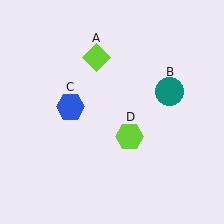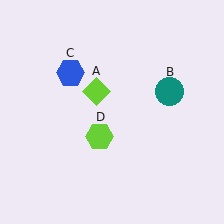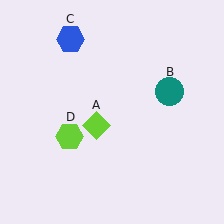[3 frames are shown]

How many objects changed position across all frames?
3 objects changed position: lime diamond (object A), blue hexagon (object C), lime hexagon (object D).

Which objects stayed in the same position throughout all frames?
Teal circle (object B) remained stationary.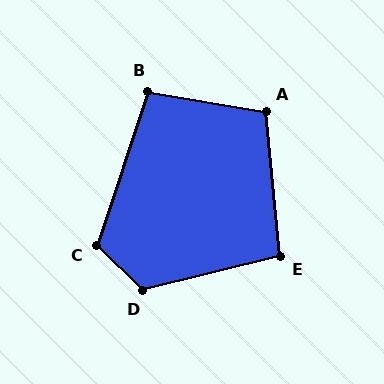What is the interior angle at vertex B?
Approximately 99 degrees (obtuse).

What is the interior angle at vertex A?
Approximately 105 degrees (obtuse).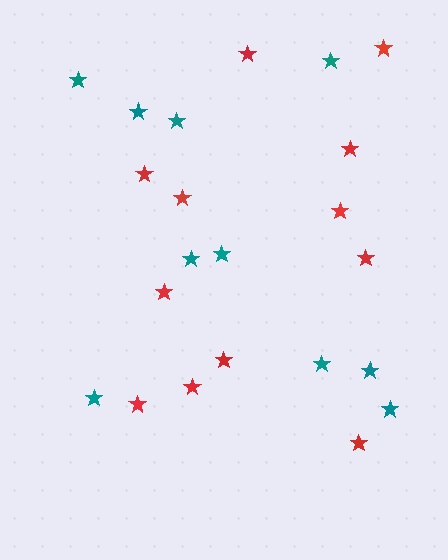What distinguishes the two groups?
There are 2 groups: one group of red stars (12) and one group of teal stars (10).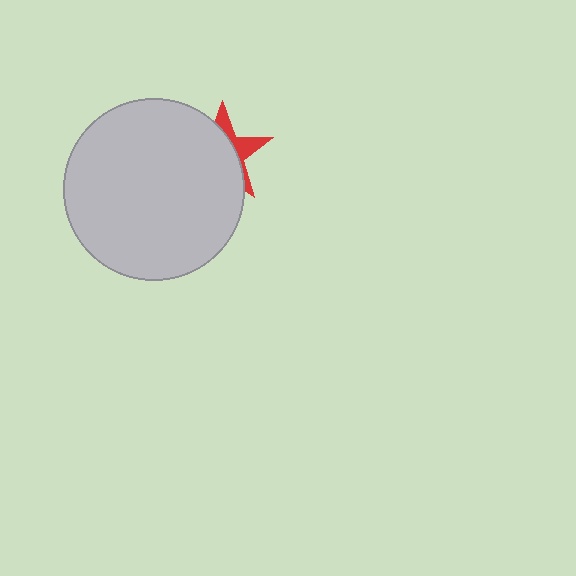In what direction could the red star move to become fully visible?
The red star could move right. That would shift it out from behind the light gray circle entirely.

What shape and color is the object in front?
The object in front is a light gray circle.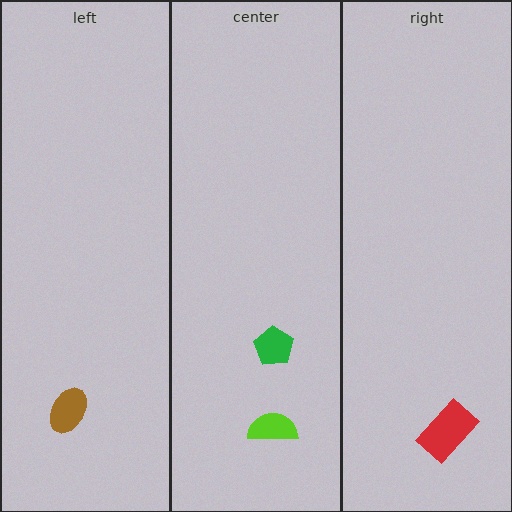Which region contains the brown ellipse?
The left region.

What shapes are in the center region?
The lime semicircle, the green pentagon.